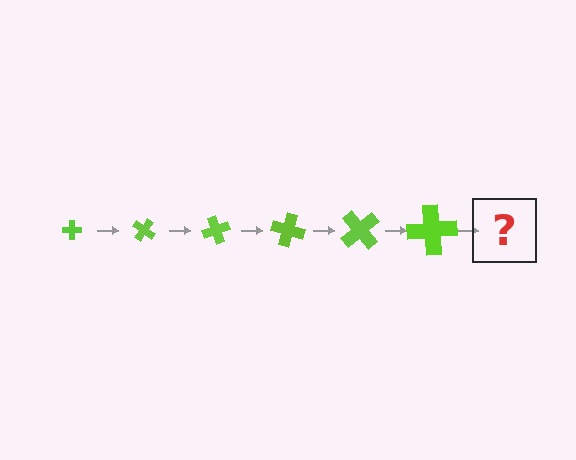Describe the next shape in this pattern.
It should be a cross, larger than the previous one and rotated 210 degrees from the start.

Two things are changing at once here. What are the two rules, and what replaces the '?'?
The two rules are that the cross grows larger each step and it rotates 35 degrees each step. The '?' should be a cross, larger than the previous one and rotated 210 degrees from the start.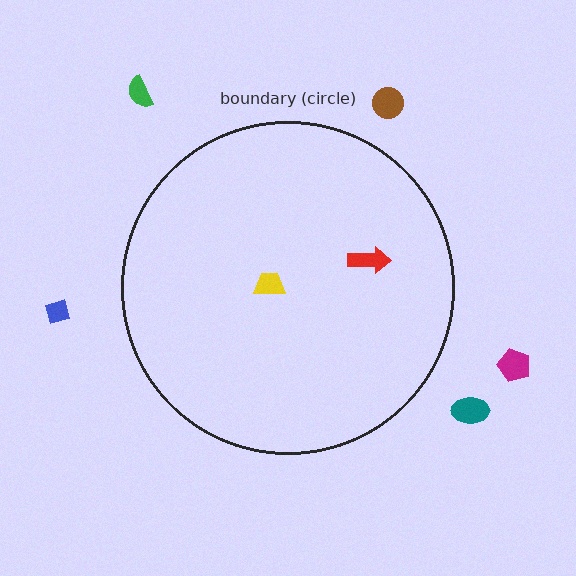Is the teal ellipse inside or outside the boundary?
Outside.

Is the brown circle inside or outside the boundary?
Outside.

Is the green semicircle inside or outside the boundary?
Outside.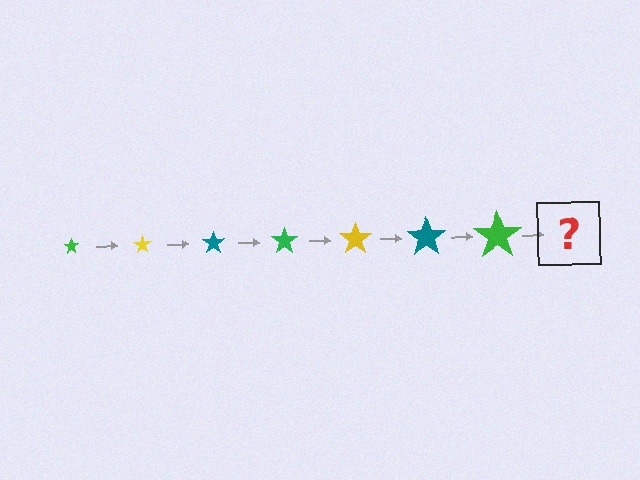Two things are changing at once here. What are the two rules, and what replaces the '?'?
The two rules are that the star grows larger each step and the color cycles through green, yellow, and teal. The '?' should be a yellow star, larger than the previous one.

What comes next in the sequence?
The next element should be a yellow star, larger than the previous one.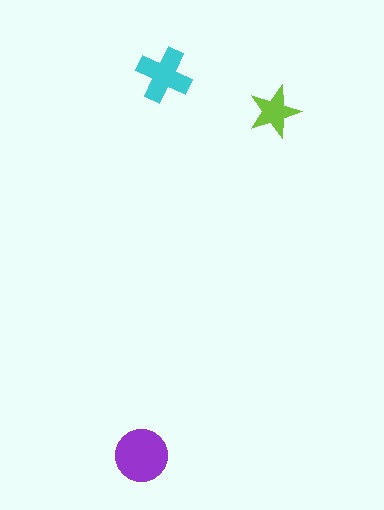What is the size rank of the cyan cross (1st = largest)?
2nd.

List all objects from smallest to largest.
The lime star, the cyan cross, the purple circle.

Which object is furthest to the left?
The purple circle is leftmost.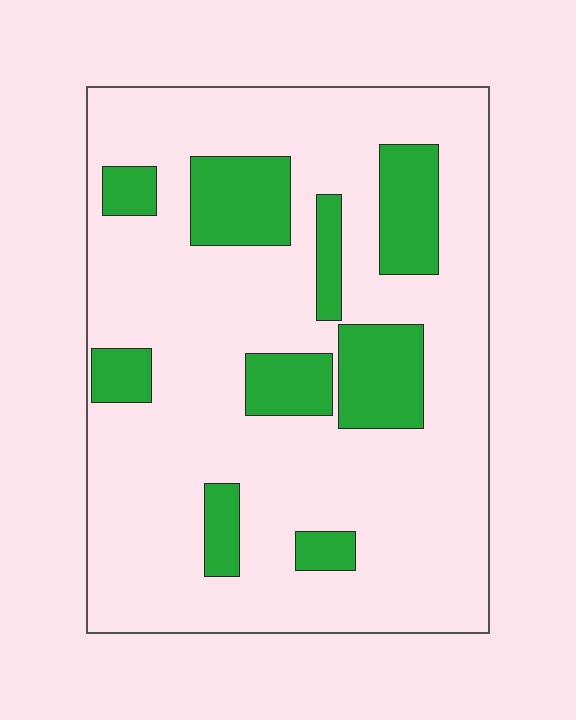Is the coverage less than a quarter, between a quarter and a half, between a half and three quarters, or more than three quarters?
Less than a quarter.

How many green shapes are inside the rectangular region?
9.